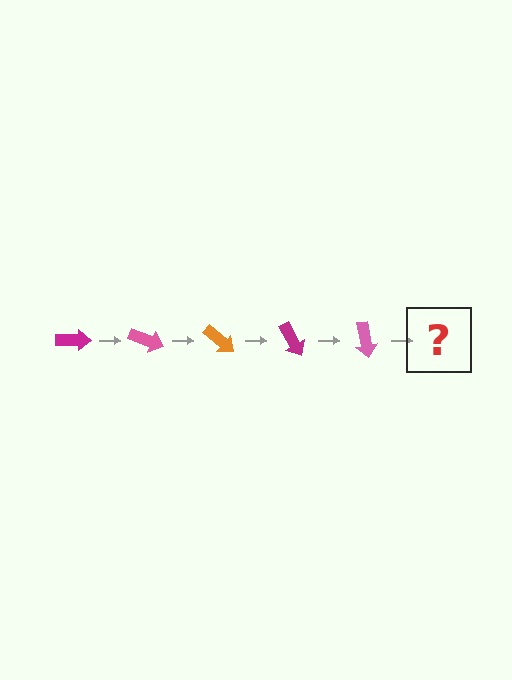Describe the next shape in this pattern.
It should be an orange arrow, rotated 100 degrees from the start.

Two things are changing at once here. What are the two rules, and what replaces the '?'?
The two rules are that it rotates 20 degrees each step and the color cycles through magenta, pink, and orange. The '?' should be an orange arrow, rotated 100 degrees from the start.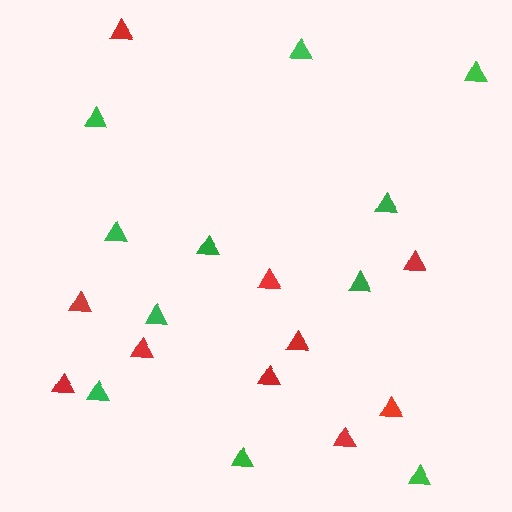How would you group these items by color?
There are 2 groups: one group of green triangles (11) and one group of red triangles (10).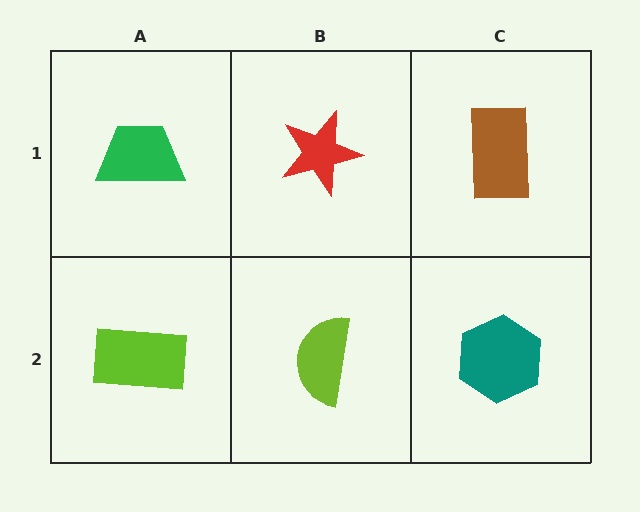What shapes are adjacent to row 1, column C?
A teal hexagon (row 2, column C), a red star (row 1, column B).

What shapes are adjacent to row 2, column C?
A brown rectangle (row 1, column C), a lime semicircle (row 2, column B).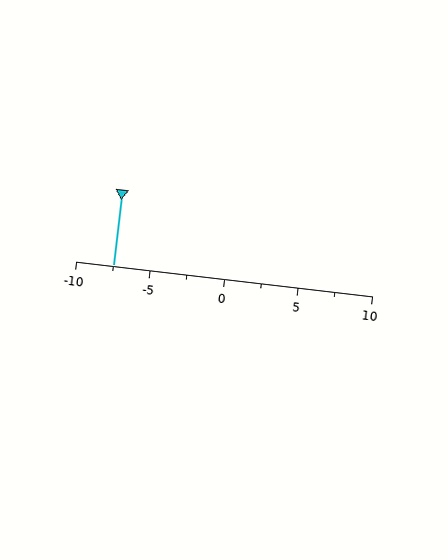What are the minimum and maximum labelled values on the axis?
The axis runs from -10 to 10.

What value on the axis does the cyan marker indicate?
The marker indicates approximately -7.5.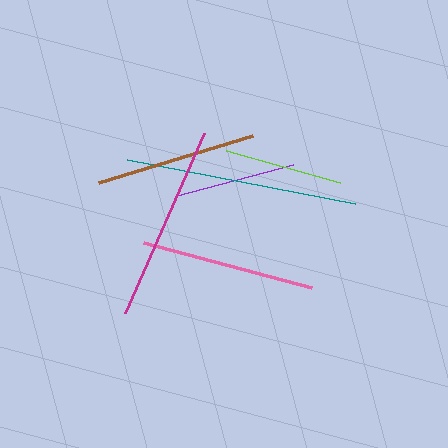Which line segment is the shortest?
The lime line is the shortest at approximately 118 pixels.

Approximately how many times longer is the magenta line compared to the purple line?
The magenta line is approximately 1.6 times the length of the purple line.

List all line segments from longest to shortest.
From longest to shortest: teal, magenta, pink, brown, purple, lime.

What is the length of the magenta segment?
The magenta segment is approximately 196 pixels long.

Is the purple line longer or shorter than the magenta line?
The magenta line is longer than the purple line.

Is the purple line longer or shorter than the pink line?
The pink line is longer than the purple line.